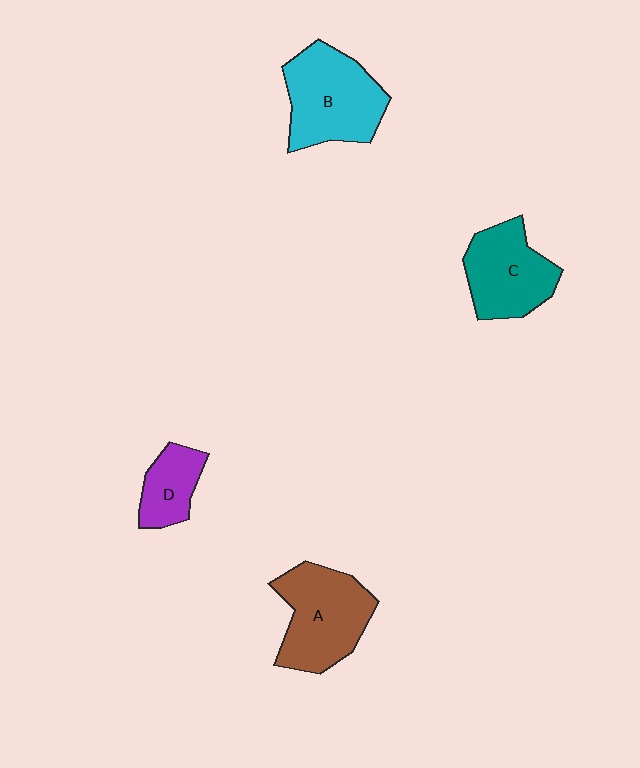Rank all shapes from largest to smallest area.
From largest to smallest: B (cyan), A (brown), C (teal), D (purple).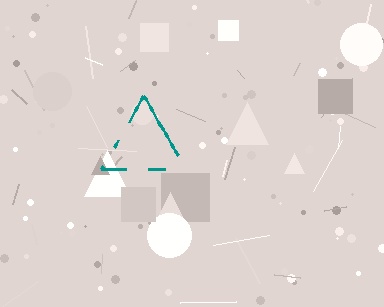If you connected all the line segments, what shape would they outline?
They would outline a triangle.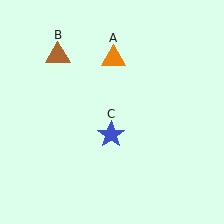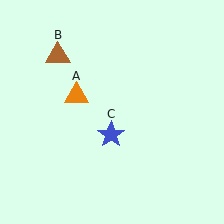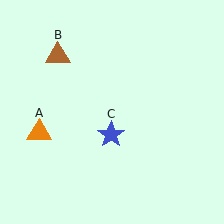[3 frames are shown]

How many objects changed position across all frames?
1 object changed position: orange triangle (object A).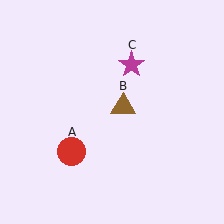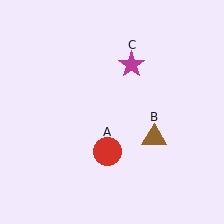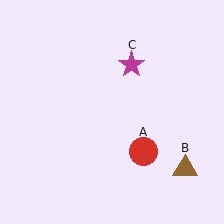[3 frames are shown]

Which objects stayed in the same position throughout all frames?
Magenta star (object C) remained stationary.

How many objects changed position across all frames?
2 objects changed position: red circle (object A), brown triangle (object B).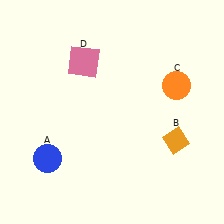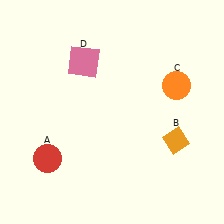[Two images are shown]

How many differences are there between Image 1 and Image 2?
There is 1 difference between the two images.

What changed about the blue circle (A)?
In Image 1, A is blue. In Image 2, it changed to red.